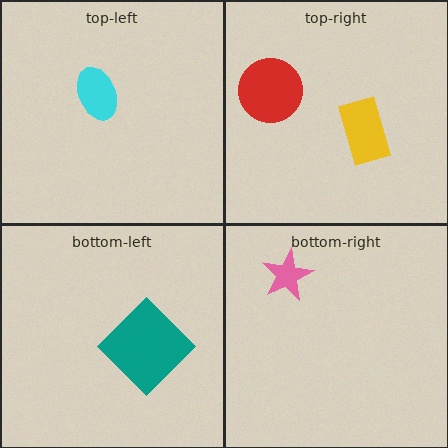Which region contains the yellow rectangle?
The top-right region.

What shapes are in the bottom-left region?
The teal diamond.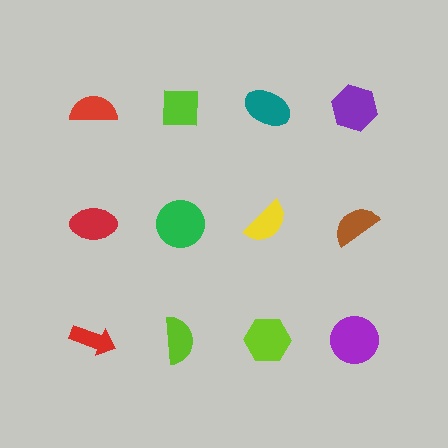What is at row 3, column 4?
A purple circle.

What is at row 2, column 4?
A brown semicircle.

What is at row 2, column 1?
A red ellipse.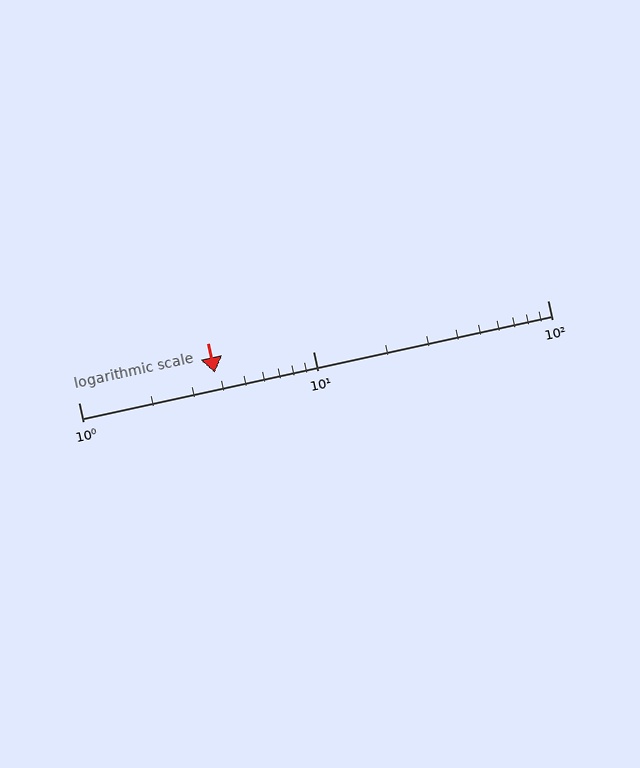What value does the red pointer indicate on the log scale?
The pointer indicates approximately 3.8.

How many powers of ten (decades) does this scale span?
The scale spans 2 decades, from 1 to 100.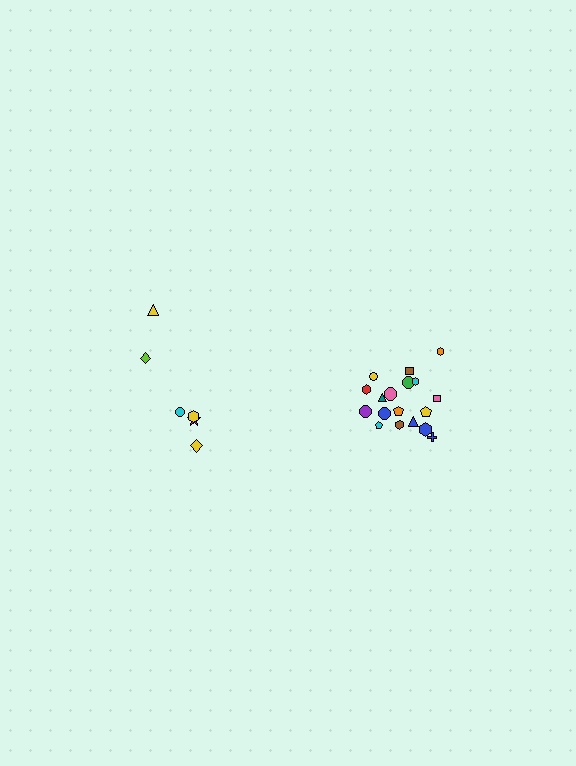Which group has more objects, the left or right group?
The right group.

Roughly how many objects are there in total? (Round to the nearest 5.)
Roughly 25 objects in total.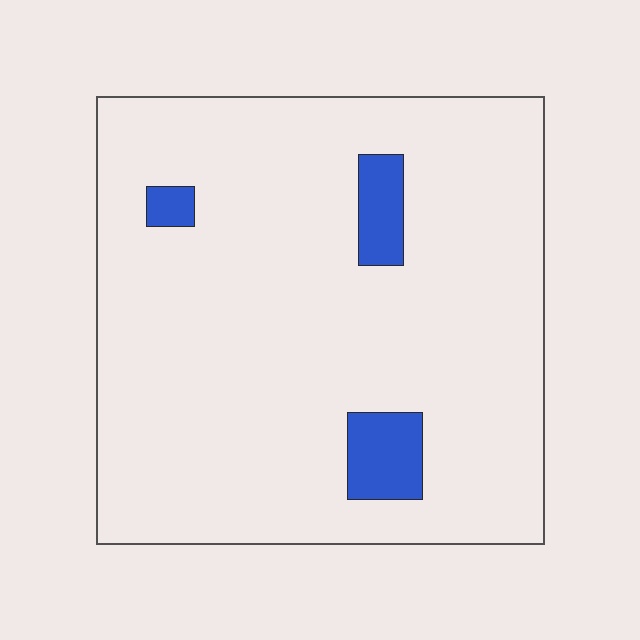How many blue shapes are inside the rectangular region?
3.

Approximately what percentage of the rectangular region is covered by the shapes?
Approximately 5%.